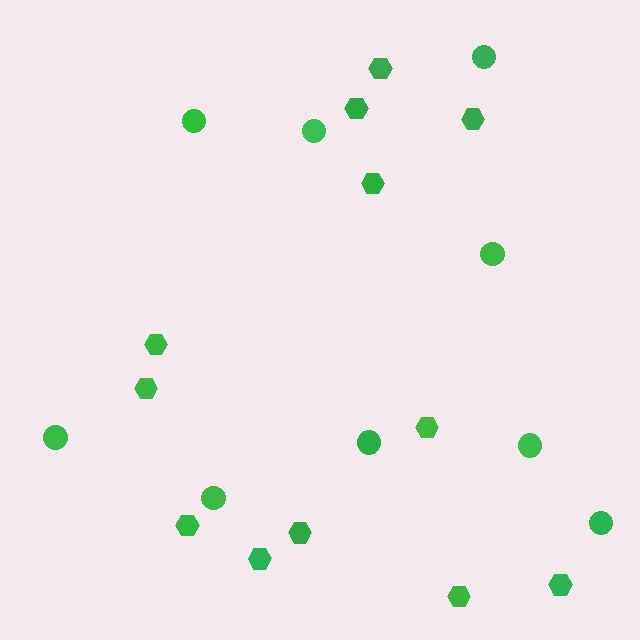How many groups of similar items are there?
There are 2 groups: one group of hexagons (12) and one group of circles (9).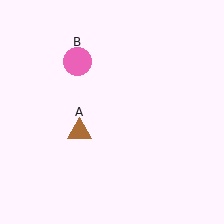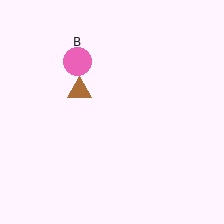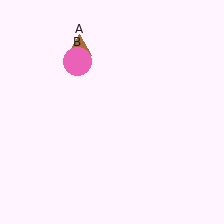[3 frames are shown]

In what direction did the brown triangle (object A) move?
The brown triangle (object A) moved up.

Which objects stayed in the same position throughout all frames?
Pink circle (object B) remained stationary.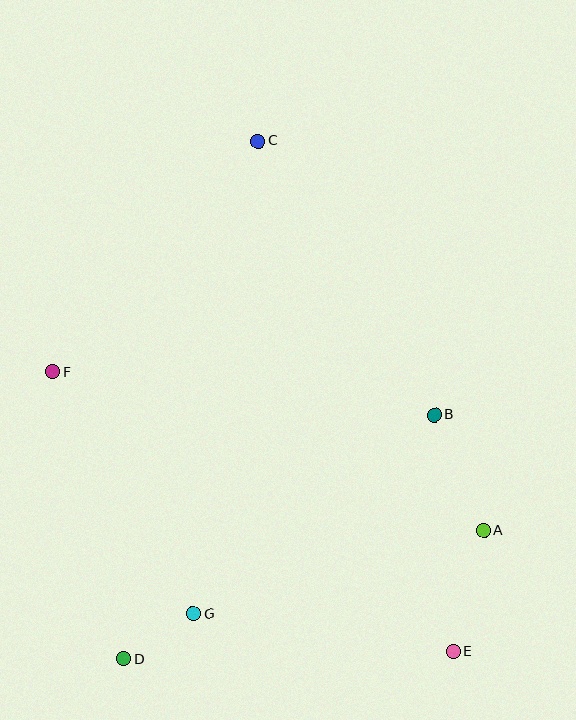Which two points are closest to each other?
Points D and G are closest to each other.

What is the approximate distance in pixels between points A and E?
The distance between A and E is approximately 124 pixels.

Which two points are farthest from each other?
Points C and E are farthest from each other.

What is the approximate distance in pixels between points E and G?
The distance between E and G is approximately 262 pixels.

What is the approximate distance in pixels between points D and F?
The distance between D and F is approximately 296 pixels.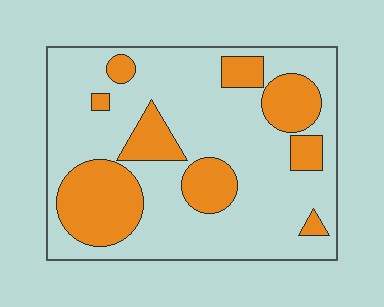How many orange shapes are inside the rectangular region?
9.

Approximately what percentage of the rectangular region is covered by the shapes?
Approximately 30%.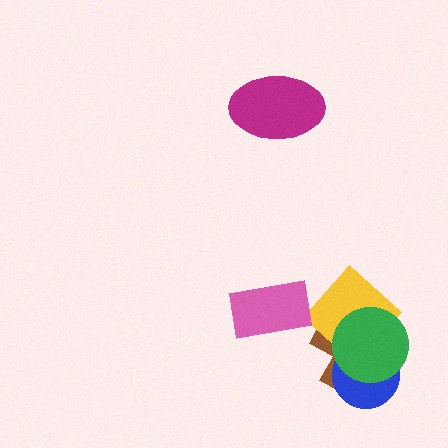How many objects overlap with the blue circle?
2 objects overlap with the blue circle.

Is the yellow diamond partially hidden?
Yes, it is partially covered by another shape.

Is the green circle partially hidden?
No, no other shape covers it.